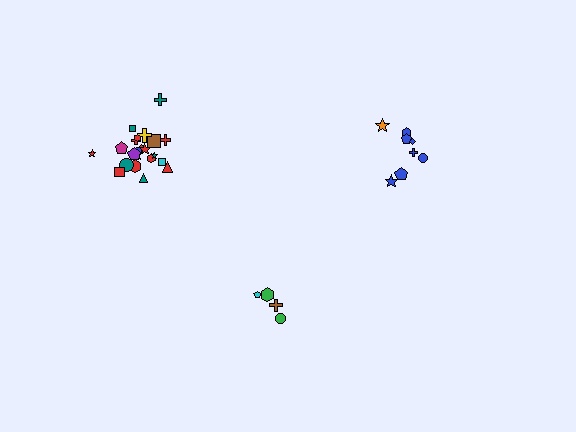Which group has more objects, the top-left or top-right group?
The top-left group.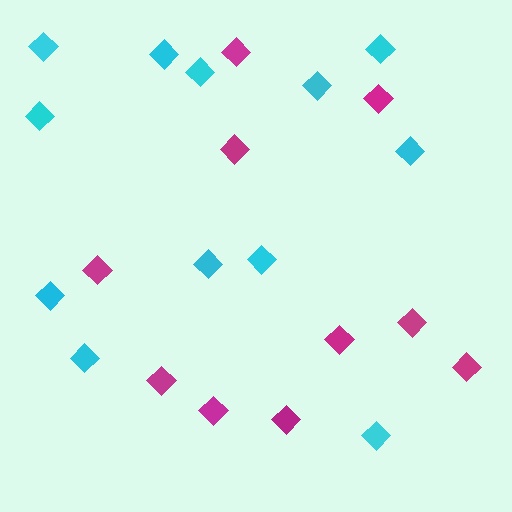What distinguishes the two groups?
There are 2 groups: one group of magenta diamonds (10) and one group of cyan diamonds (12).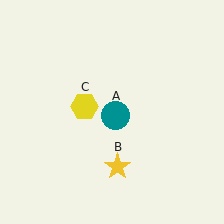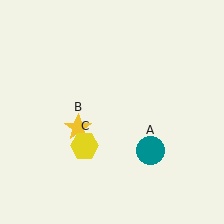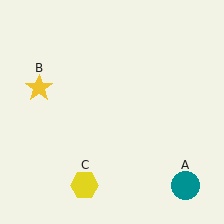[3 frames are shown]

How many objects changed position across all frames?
3 objects changed position: teal circle (object A), yellow star (object B), yellow hexagon (object C).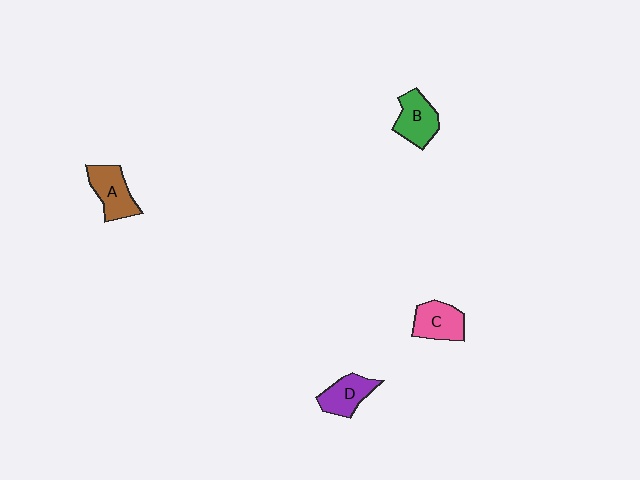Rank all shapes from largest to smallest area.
From largest to smallest: A (brown), B (green), C (pink), D (purple).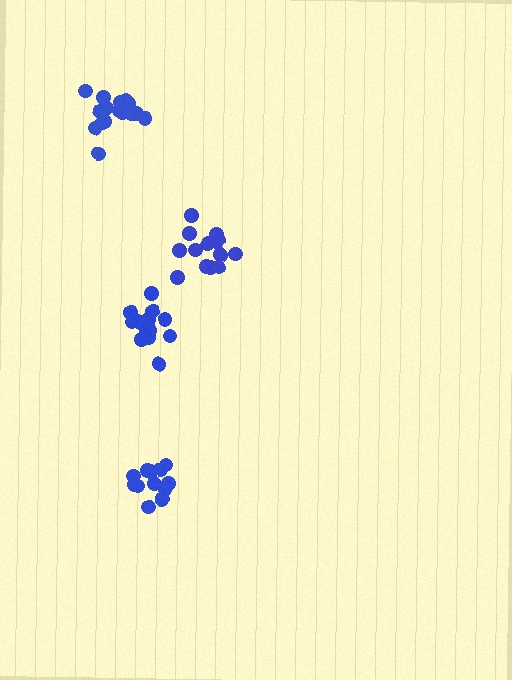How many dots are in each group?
Group 1: 15 dots, Group 2: 15 dots, Group 3: 12 dots, Group 4: 16 dots (58 total).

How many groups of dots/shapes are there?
There are 4 groups.